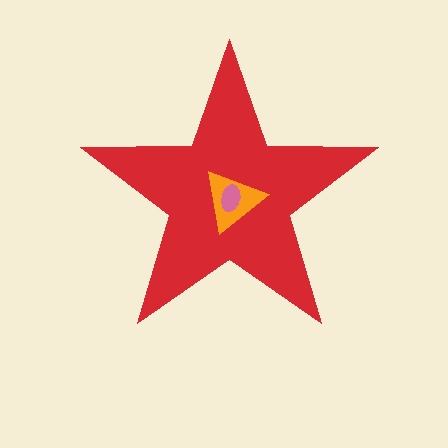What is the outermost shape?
The red star.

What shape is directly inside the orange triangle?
The pink ellipse.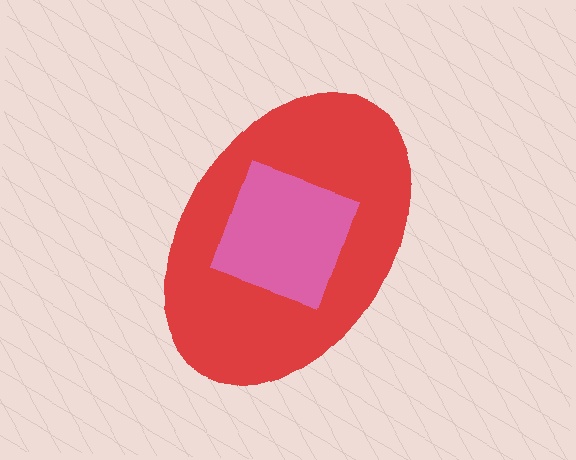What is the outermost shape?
The red ellipse.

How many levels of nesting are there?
2.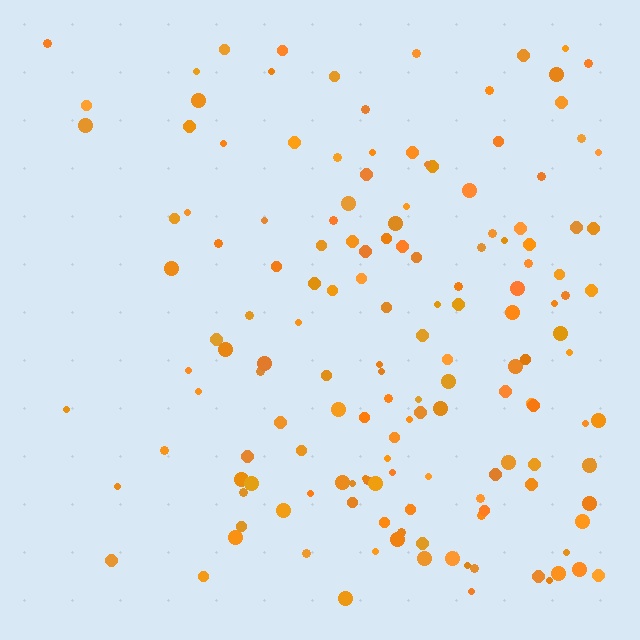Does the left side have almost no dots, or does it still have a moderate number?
Still a moderate number, just noticeably fewer than the right.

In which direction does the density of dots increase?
From left to right, with the right side densest.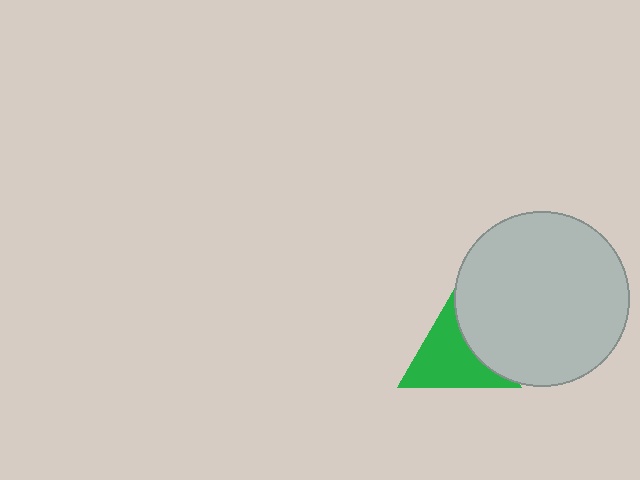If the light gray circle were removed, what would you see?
You would see the complete green triangle.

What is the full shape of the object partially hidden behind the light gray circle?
The partially hidden object is a green triangle.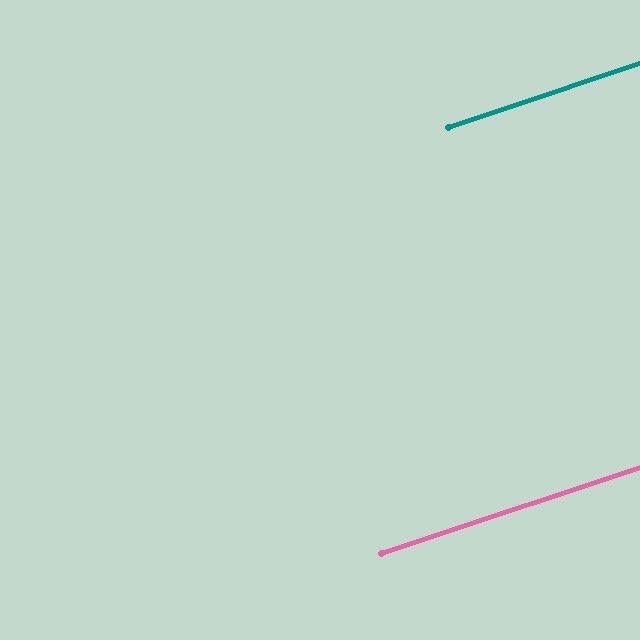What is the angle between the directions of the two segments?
Approximately 0 degrees.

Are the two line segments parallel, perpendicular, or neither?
Parallel — their directions differ by only 0.1°.